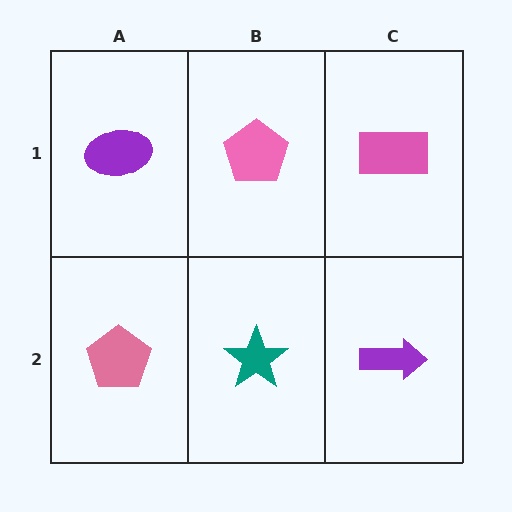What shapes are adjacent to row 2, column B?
A pink pentagon (row 1, column B), a pink pentagon (row 2, column A), a purple arrow (row 2, column C).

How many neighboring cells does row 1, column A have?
2.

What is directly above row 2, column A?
A purple ellipse.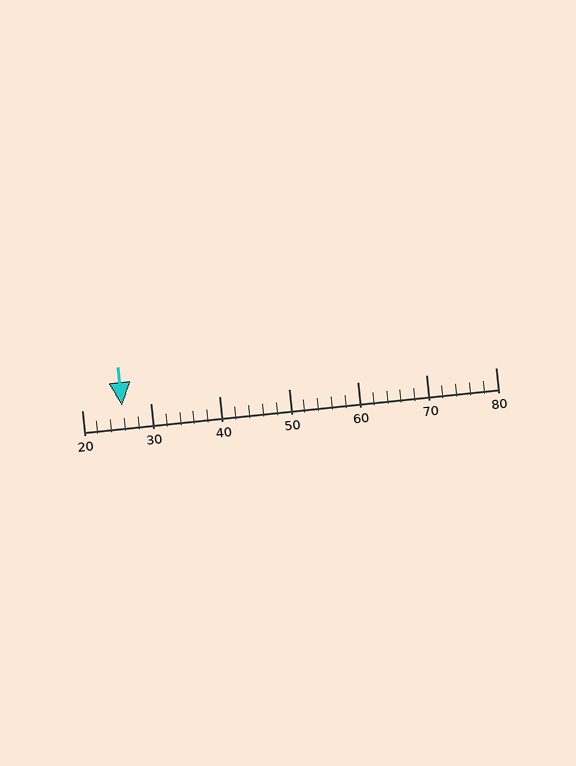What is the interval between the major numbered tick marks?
The major tick marks are spaced 10 units apart.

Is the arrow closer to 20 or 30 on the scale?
The arrow is closer to 30.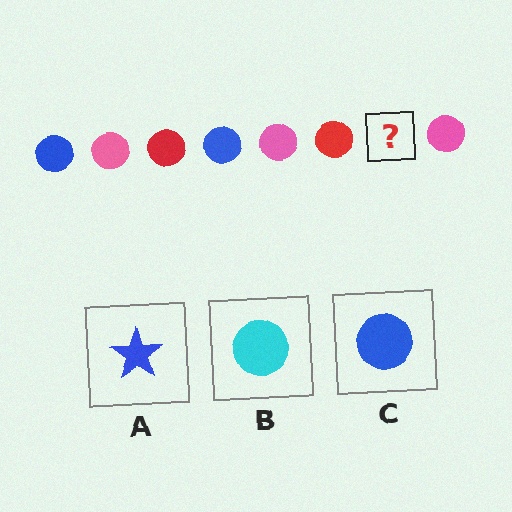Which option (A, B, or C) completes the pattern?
C.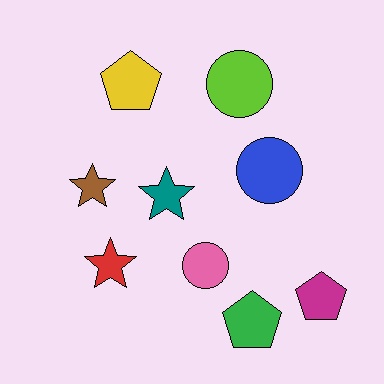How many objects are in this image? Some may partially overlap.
There are 9 objects.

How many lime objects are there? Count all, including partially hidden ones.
There is 1 lime object.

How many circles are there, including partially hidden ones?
There are 3 circles.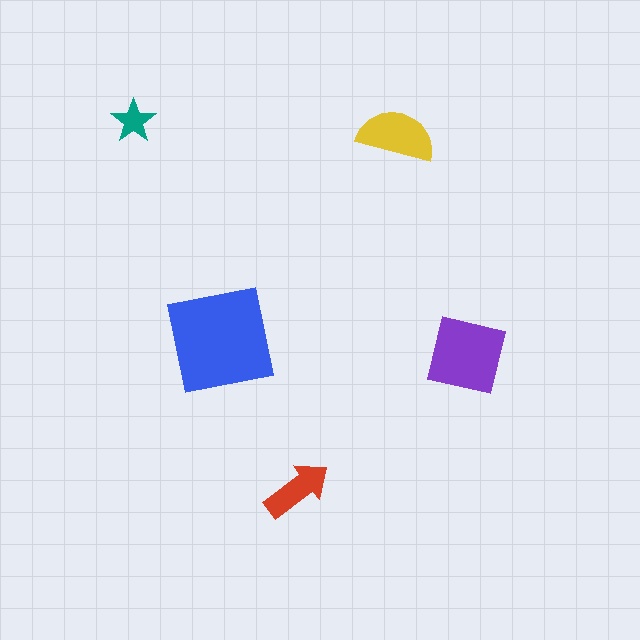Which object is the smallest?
The teal star.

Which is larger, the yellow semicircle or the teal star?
The yellow semicircle.